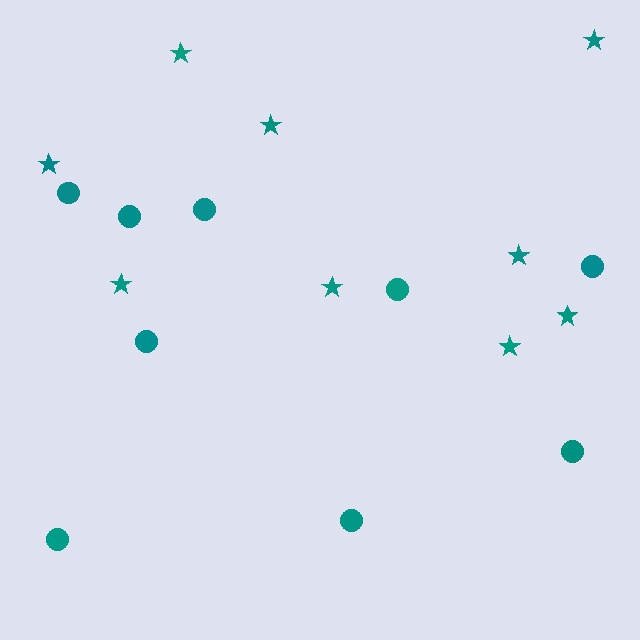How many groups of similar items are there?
There are 2 groups: one group of stars (9) and one group of circles (9).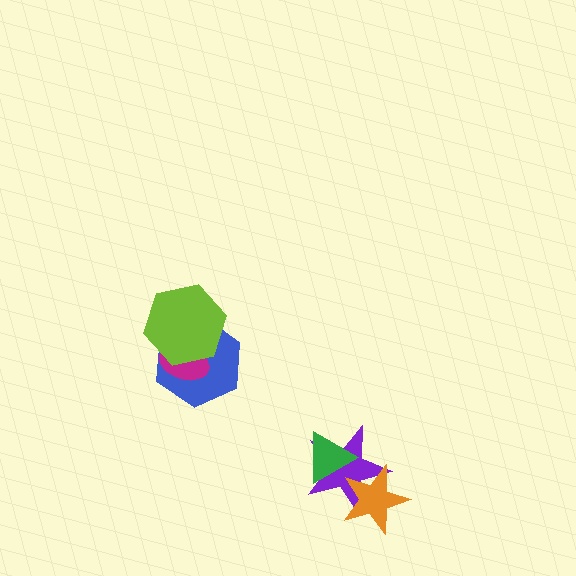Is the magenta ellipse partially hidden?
Yes, it is partially covered by another shape.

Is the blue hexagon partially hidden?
Yes, it is partially covered by another shape.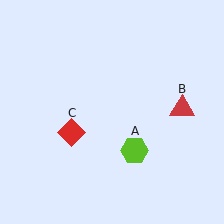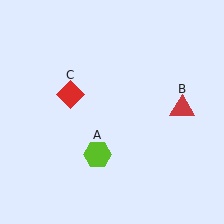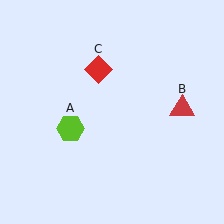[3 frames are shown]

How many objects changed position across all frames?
2 objects changed position: lime hexagon (object A), red diamond (object C).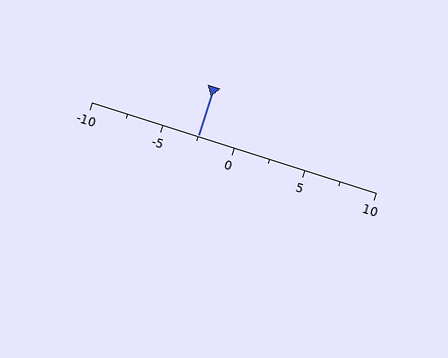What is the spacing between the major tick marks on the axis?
The major ticks are spaced 5 apart.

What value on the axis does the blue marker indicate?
The marker indicates approximately -2.5.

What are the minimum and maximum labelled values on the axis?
The axis runs from -10 to 10.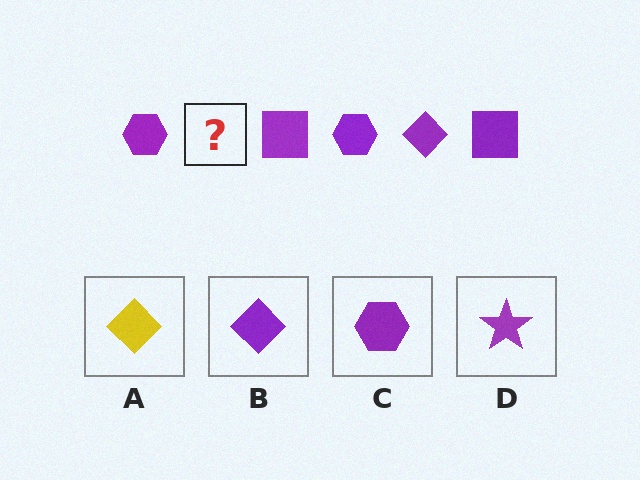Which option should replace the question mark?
Option B.